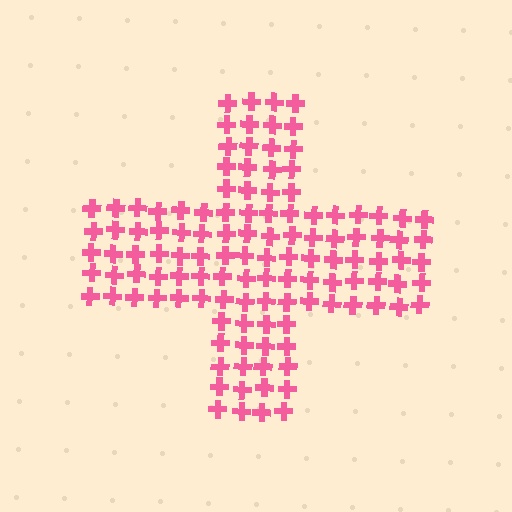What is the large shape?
The large shape is a cross.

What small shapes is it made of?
It is made of small crosses.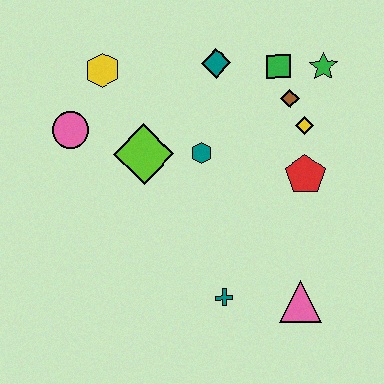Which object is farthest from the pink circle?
The pink triangle is farthest from the pink circle.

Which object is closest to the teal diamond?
The green square is closest to the teal diamond.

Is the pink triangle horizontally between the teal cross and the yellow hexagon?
No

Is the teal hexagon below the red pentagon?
No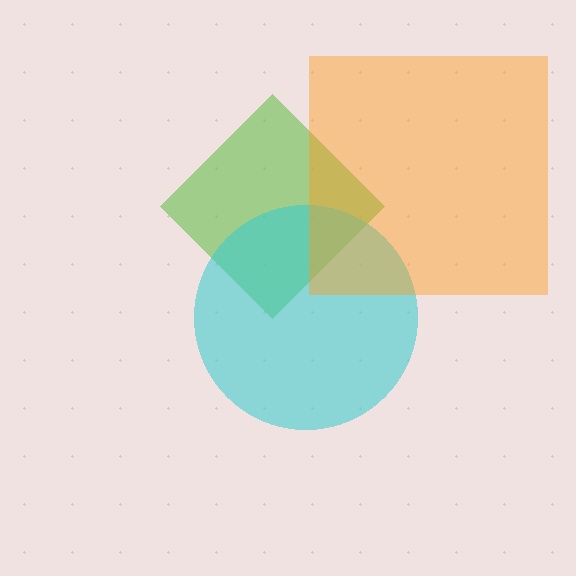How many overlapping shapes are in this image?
There are 3 overlapping shapes in the image.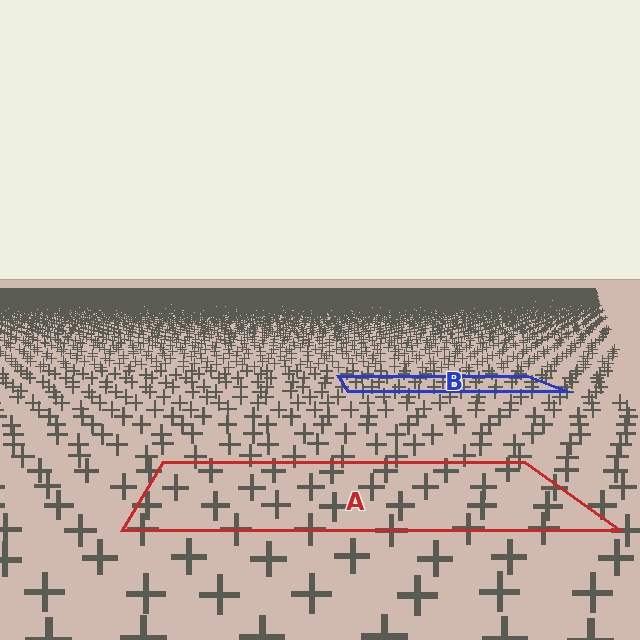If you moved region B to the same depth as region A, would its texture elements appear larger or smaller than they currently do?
They would appear larger. At a closer depth, the same texture elements are projected at a bigger on-screen size.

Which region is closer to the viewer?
Region A is closer. The texture elements there are larger and more spread out.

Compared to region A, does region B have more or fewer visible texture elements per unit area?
Region B has more texture elements per unit area — they are packed more densely because it is farther away.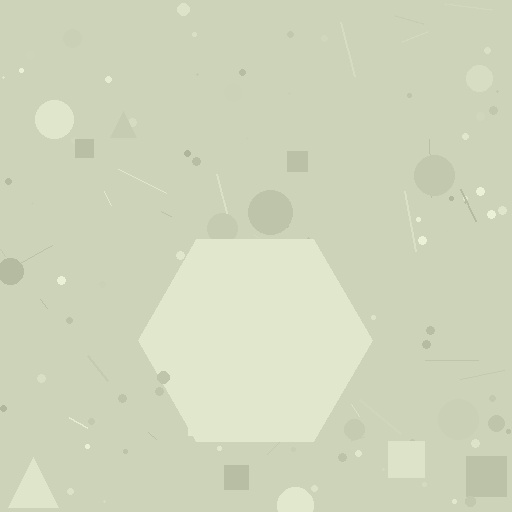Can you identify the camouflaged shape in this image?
The camouflaged shape is a hexagon.